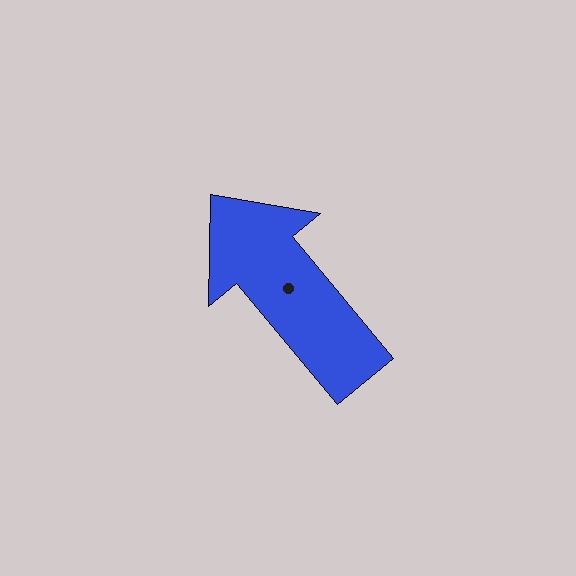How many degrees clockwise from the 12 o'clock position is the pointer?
Approximately 320 degrees.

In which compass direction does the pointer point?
Northwest.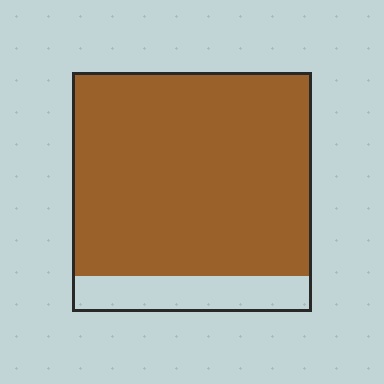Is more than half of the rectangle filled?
Yes.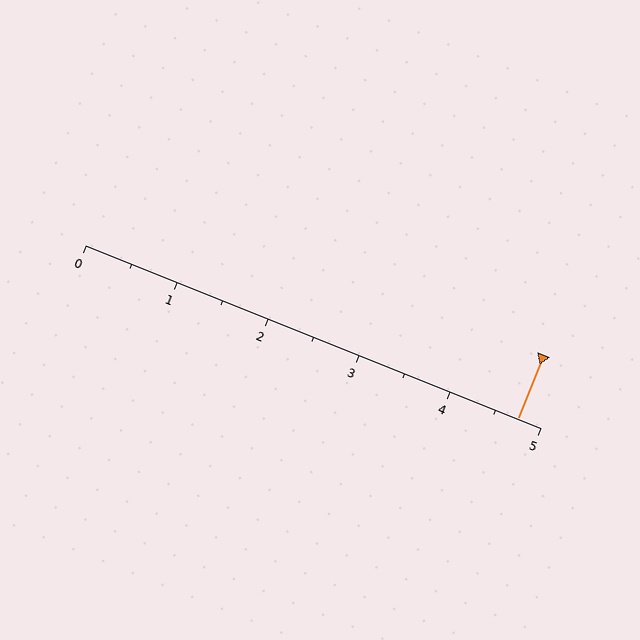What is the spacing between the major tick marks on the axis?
The major ticks are spaced 1 apart.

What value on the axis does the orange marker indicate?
The marker indicates approximately 4.8.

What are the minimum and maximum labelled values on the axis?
The axis runs from 0 to 5.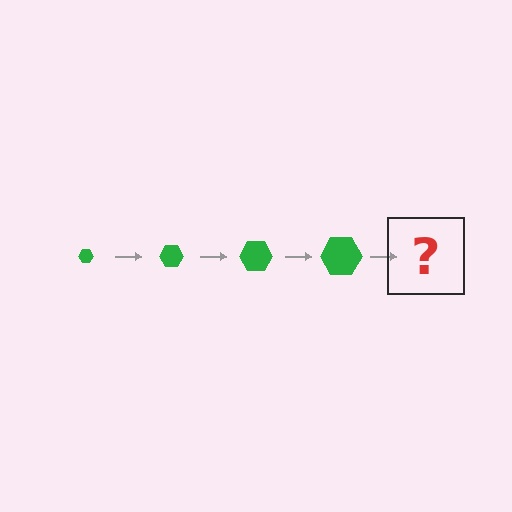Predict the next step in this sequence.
The next step is a green hexagon, larger than the previous one.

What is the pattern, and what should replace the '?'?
The pattern is that the hexagon gets progressively larger each step. The '?' should be a green hexagon, larger than the previous one.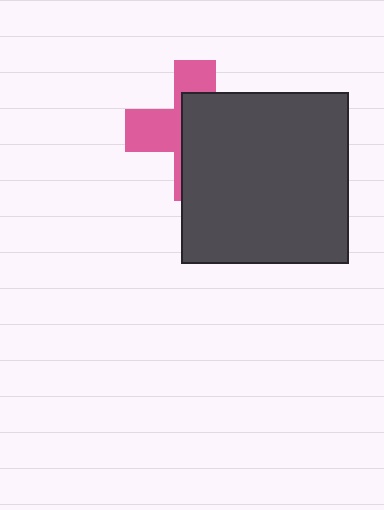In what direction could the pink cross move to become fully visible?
The pink cross could move left. That would shift it out from behind the dark gray rectangle entirely.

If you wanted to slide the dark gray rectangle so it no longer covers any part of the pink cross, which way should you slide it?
Slide it right — that is the most direct way to separate the two shapes.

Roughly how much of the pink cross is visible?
A small part of it is visible (roughly 42%).